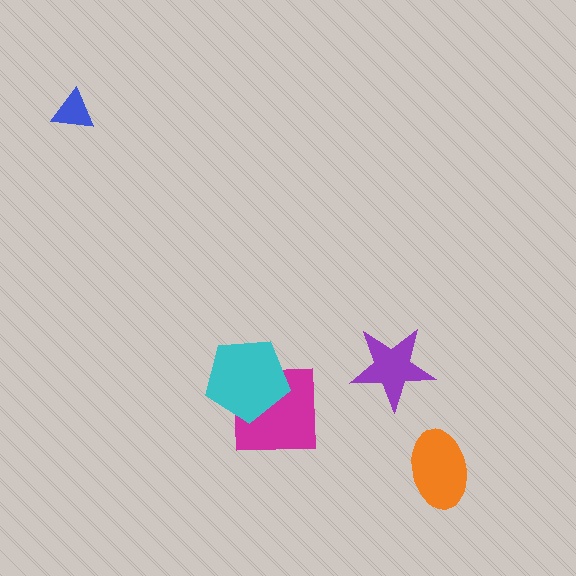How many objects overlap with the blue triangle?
0 objects overlap with the blue triangle.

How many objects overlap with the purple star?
0 objects overlap with the purple star.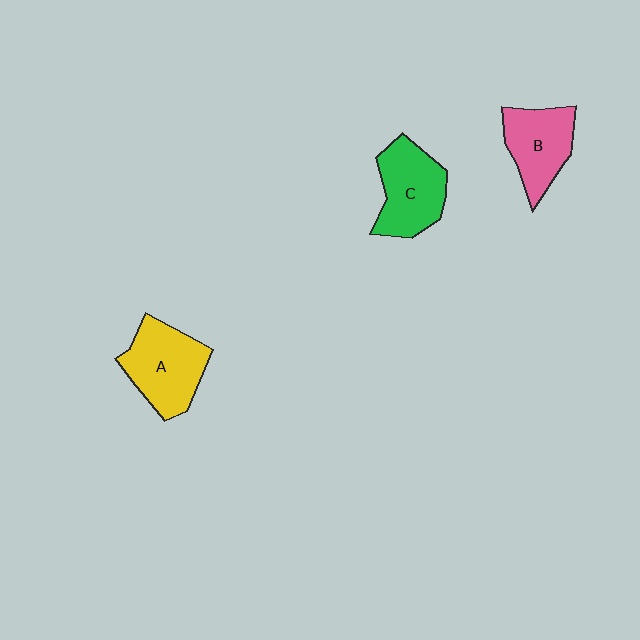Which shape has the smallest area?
Shape B (pink).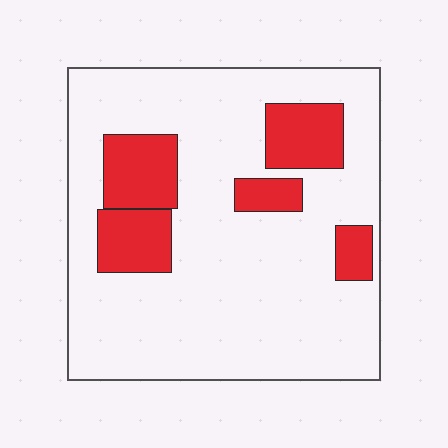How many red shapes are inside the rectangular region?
5.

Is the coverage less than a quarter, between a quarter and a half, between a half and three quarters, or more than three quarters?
Less than a quarter.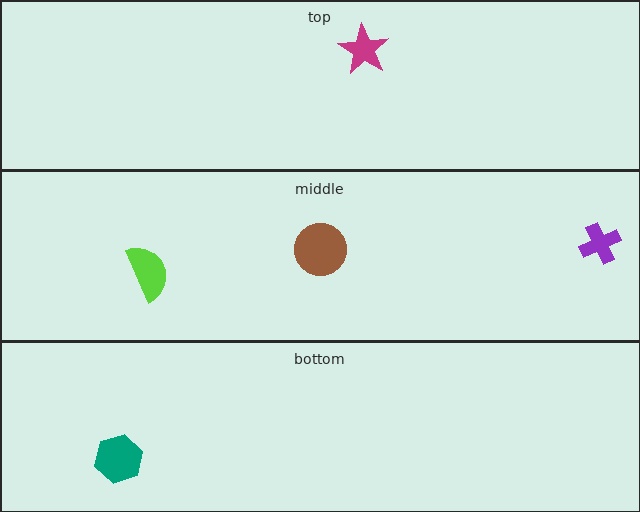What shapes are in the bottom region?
The teal hexagon.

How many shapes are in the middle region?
3.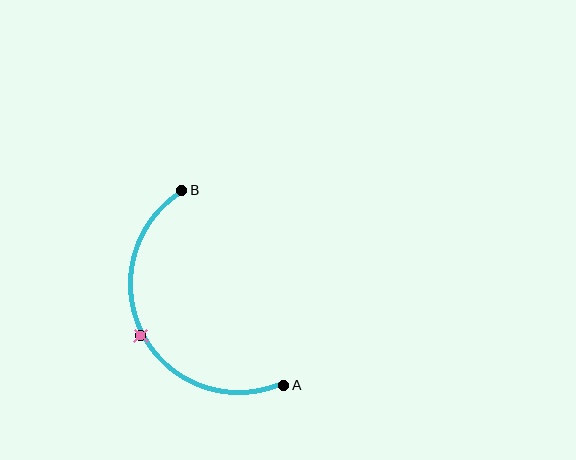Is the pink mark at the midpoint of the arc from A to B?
Yes. The pink mark lies on the arc at equal arc-length from both A and B — it is the arc midpoint.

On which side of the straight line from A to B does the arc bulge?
The arc bulges to the left of the straight line connecting A and B.